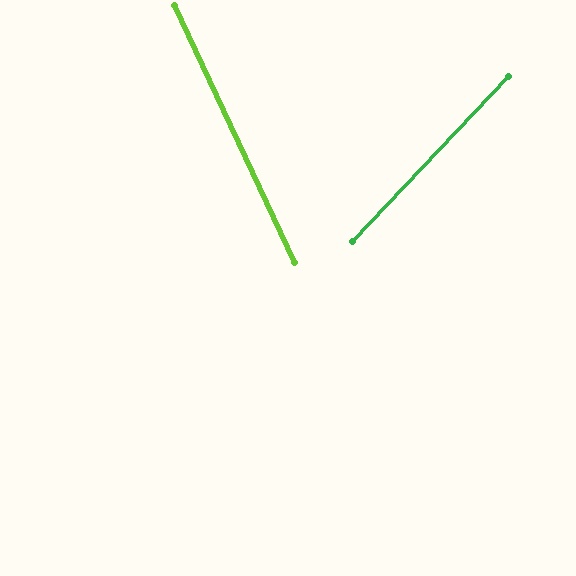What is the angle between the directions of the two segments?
Approximately 68 degrees.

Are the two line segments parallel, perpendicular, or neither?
Neither parallel nor perpendicular — they differ by about 68°.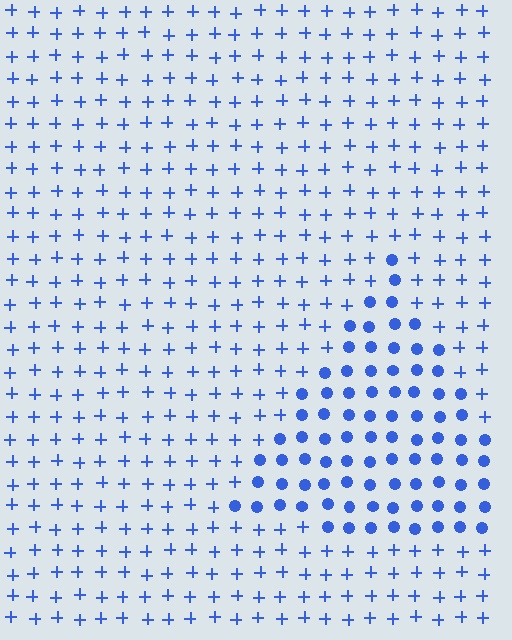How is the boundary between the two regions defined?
The boundary is defined by a change in element shape: circles inside vs. plus signs outside. All elements share the same color and spacing.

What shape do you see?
I see a triangle.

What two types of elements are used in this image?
The image uses circles inside the triangle region and plus signs outside it.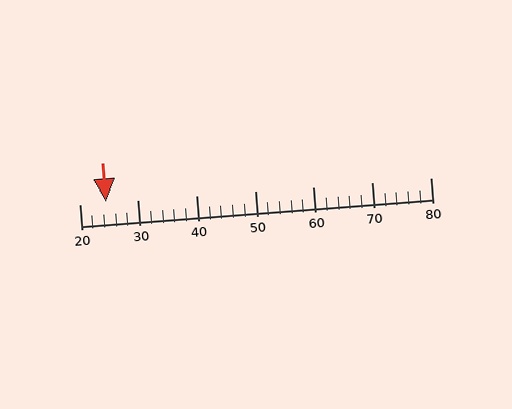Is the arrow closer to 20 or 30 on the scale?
The arrow is closer to 20.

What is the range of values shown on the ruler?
The ruler shows values from 20 to 80.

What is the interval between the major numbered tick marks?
The major tick marks are spaced 10 units apart.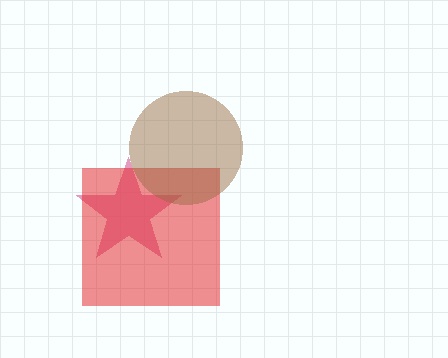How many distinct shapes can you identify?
There are 3 distinct shapes: a pink star, a red square, a brown circle.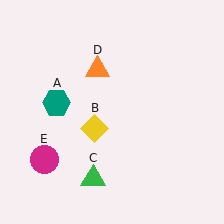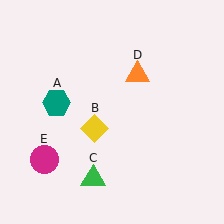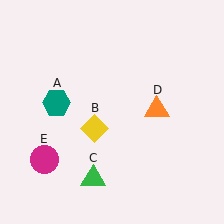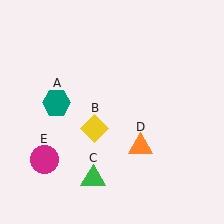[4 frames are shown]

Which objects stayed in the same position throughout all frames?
Teal hexagon (object A) and yellow diamond (object B) and green triangle (object C) and magenta circle (object E) remained stationary.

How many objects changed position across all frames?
1 object changed position: orange triangle (object D).